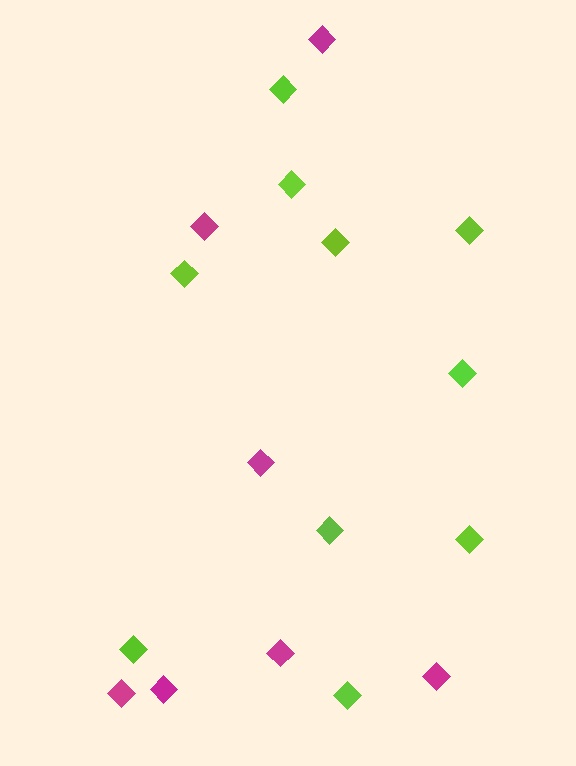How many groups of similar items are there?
There are 2 groups: one group of magenta diamonds (7) and one group of lime diamonds (10).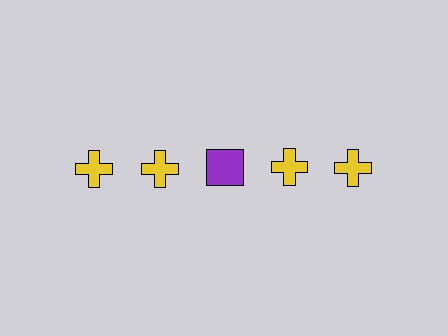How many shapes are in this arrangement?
There are 5 shapes arranged in a grid pattern.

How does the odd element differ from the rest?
It differs in both color (purple instead of yellow) and shape (square instead of cross).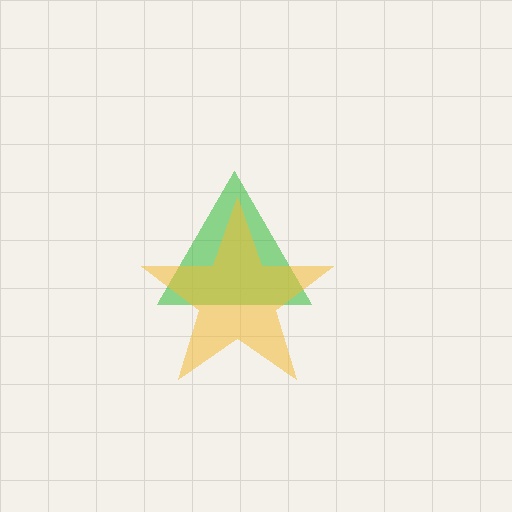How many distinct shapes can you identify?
There are 2 distinct shapes: a green triangle, a yellow star.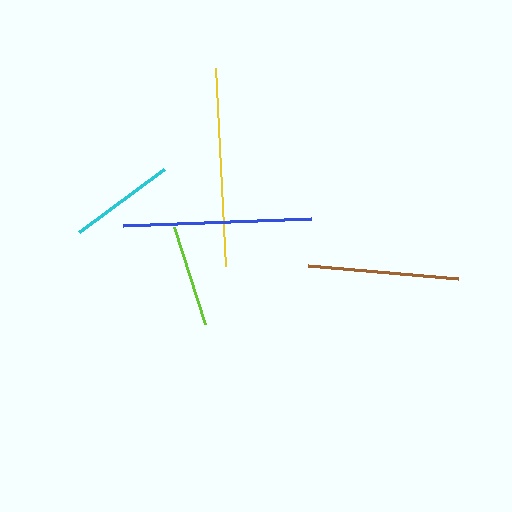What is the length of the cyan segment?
The cyan segment is approximately 107 pixels long.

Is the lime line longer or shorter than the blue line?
The blue line is longer than the lime line.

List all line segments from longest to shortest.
From longest to shortest: yellow, blue, brown, cyan, lime.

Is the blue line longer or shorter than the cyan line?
The blue line is longer than the cyan line.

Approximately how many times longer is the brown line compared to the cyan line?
The brown line is approximately 1.4 times the length of the cyan line.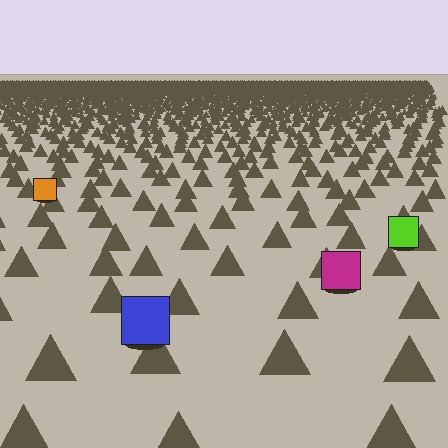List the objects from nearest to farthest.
From nearest to farthest: the blue square, the magenta square, the lime square, the orange square.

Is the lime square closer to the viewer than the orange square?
Yes. The lime square is closer — you can tell from the texture gradient: the ground texture is coarser near it.